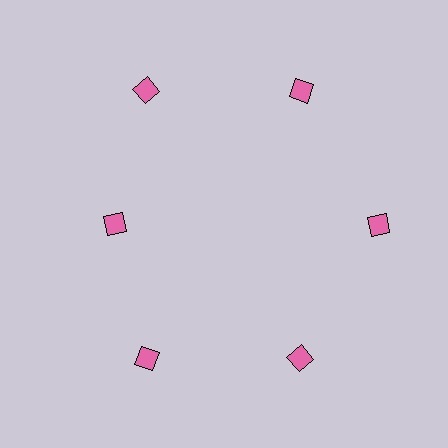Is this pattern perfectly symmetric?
No. The 6 pink diamonds are arranged in a ring, but one element near the 9 o'clock position is pulled inward toward the center, breaking the 6-fold rotational symmetry.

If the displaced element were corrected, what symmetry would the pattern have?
It would have 6-fold rotational symmetry — the pattern would map onto itself every 60 degrees.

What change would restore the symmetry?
The symmetry would be restored by moving it outward, back onto the ring so that all 6 diamonds sit at equal angles and equal distance from the center.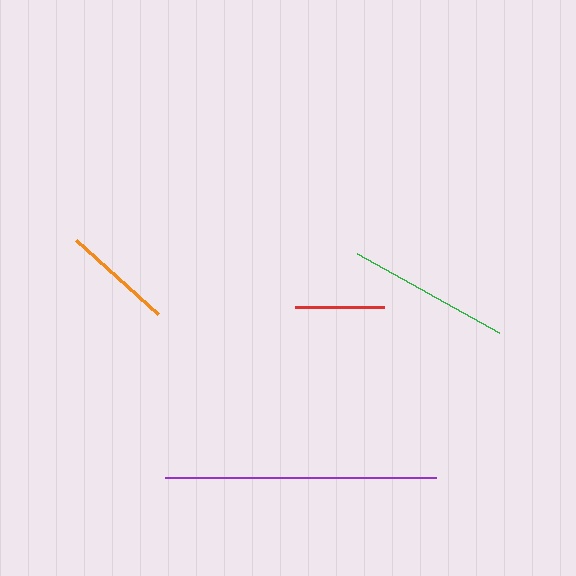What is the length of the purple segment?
The purple segment is approximately 271 pixels long.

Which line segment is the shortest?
The red line is the shortest at approximately 89 pixels.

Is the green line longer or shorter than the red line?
The green line is longer than the red line.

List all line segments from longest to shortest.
From longest to shortest: purple, green, orange, red.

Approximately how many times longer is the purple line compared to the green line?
The purple line is approximately 1.7 times the length of the green line.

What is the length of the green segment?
The green segment is approximately 163 pixels long.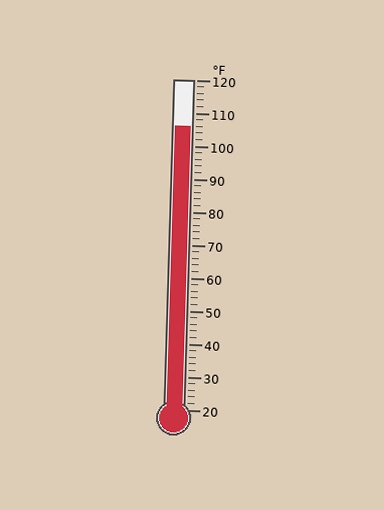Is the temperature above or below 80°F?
The temperature is above 80°F.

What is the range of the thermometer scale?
The thermometer scale ranges from 20°F to 120°F.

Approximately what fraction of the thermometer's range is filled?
The thermometer is filled to approximately 85% of its range.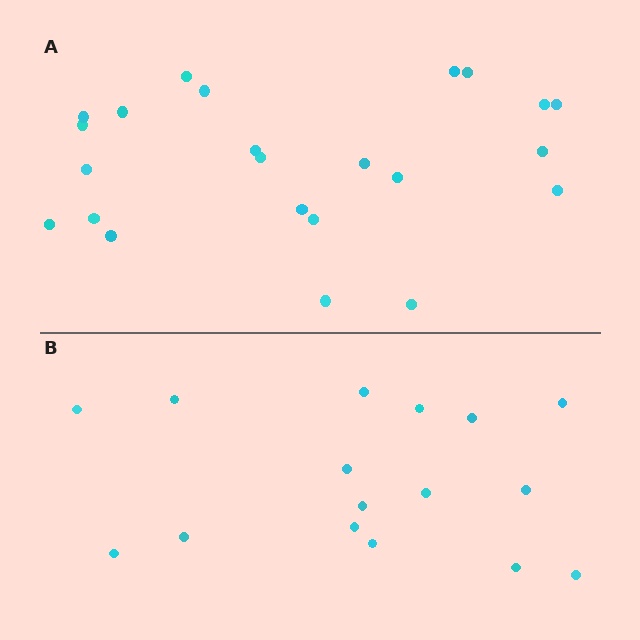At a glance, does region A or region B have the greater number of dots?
Region A (the top region) has more dots.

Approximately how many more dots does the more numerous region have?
Region A has roughly 8 or so more dots than region B.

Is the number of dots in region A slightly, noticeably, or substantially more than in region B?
Region A has noticeably more, but not dramatically so. The ratio is roughly 1.4 to 1.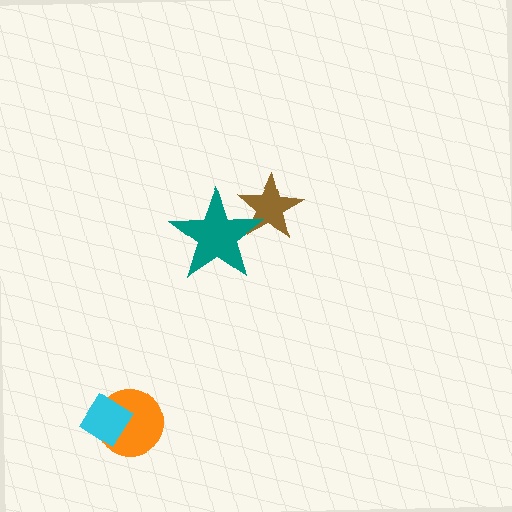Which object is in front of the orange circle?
The cyan diamond is in front of the orange circle.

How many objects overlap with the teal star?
1 object overlaps with the teal star.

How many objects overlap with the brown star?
1 object overlaps with the brown star.